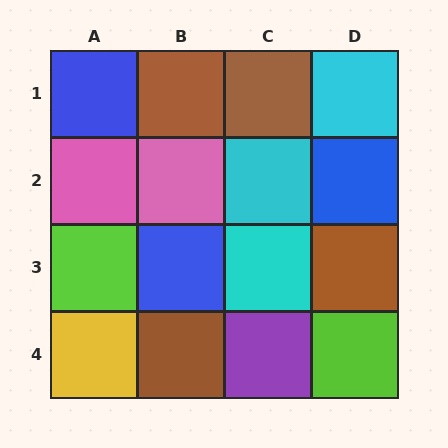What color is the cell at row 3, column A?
Lime.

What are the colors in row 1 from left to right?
Blue, brown, brown, cyan.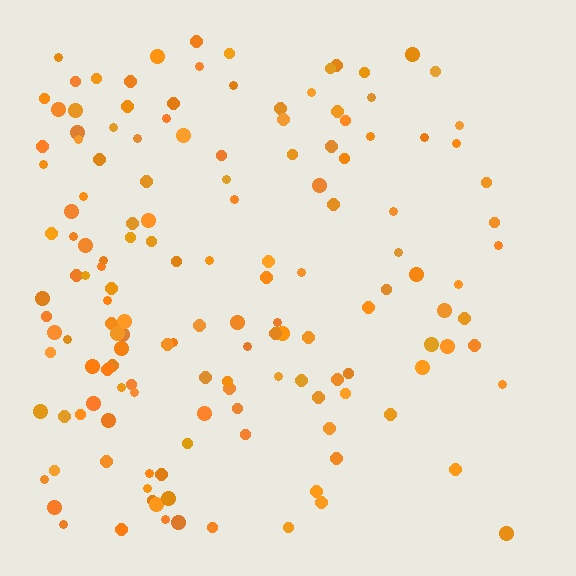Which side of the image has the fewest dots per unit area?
The right.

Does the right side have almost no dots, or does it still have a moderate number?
Still a moderate number, just noticeably fewer than the left.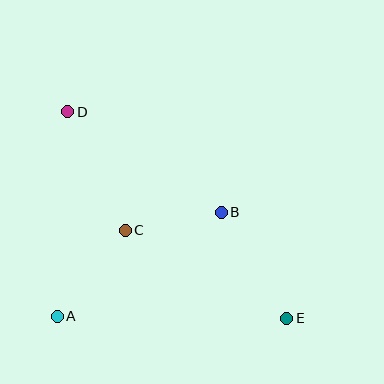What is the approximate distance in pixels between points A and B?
The distance between A and B is approximately 195 pixels.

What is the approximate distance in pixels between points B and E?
The distance between B and E is approximately 125 pixels.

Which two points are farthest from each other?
Points D and E are farthest from each other.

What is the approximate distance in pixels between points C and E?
The distance between C and E is approximately 184 pixels.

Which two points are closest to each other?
Points B and C are closest to each other.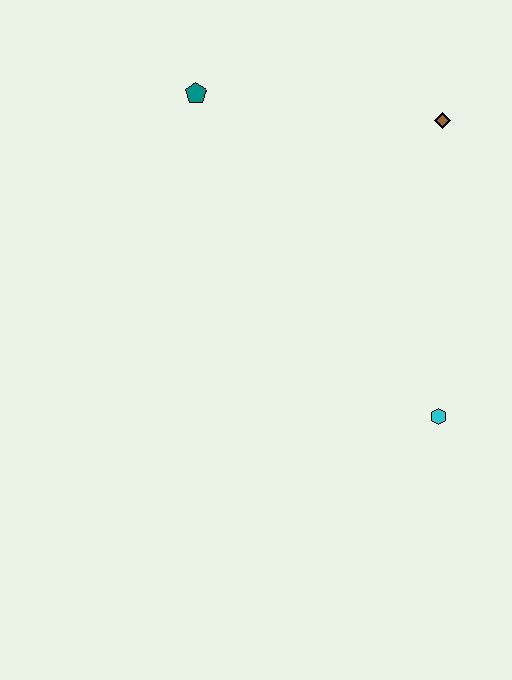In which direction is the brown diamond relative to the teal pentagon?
The brown diamond is to the right of the teal pentagon.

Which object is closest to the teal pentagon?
The brown diamond is closest to the teal pentagon.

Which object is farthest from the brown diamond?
The cyan hexagon is farthest from the brown diamond.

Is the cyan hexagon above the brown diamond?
No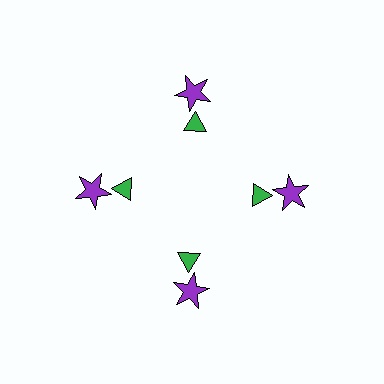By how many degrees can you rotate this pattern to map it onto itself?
The pattern maps onto itself every 90 degrees of rotation.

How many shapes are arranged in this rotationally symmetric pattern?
There are 8 shapes, arranged in 4 groups of 2.